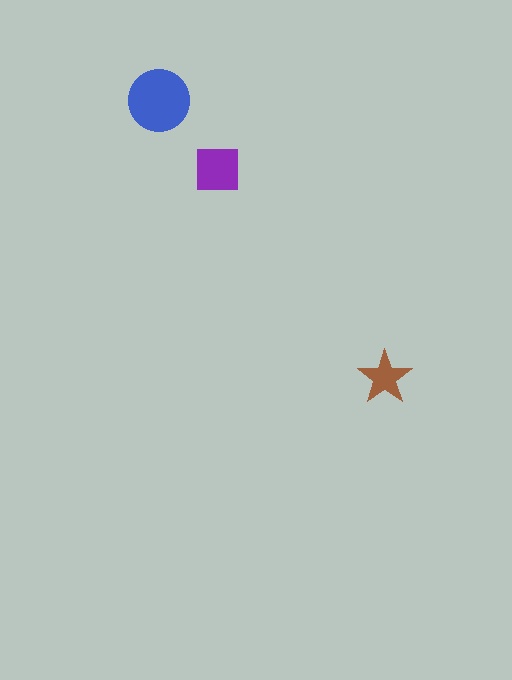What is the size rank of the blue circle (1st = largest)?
1st.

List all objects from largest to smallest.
The blue circle, the purple square, the brown star.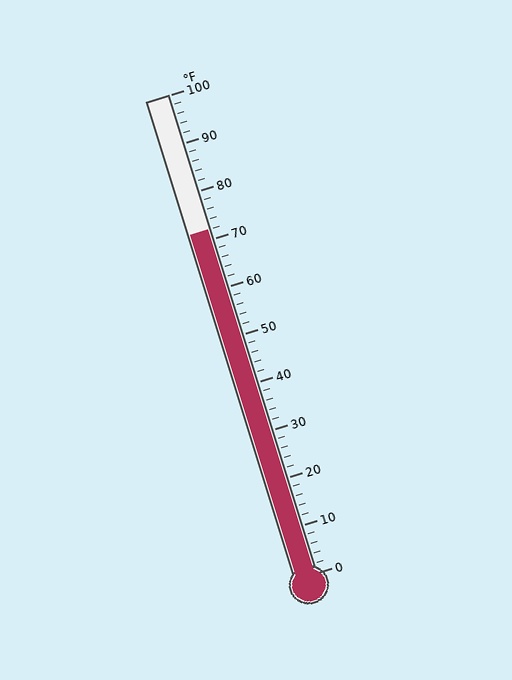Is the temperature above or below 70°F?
The temperature is above 70°F.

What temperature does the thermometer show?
The thermometer shows approximately 72°F.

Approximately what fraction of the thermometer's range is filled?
The thermometer is filled to approximately 70% of its range.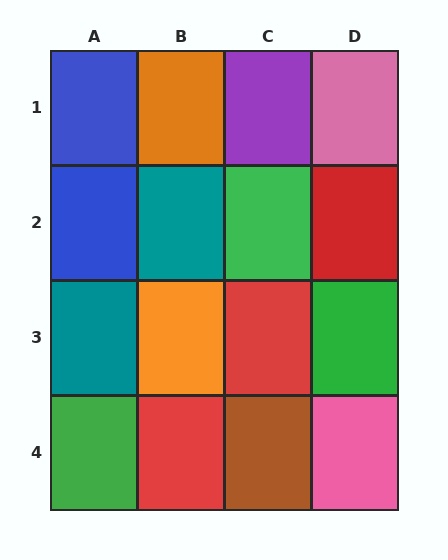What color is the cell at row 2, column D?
Red.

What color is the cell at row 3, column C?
Red.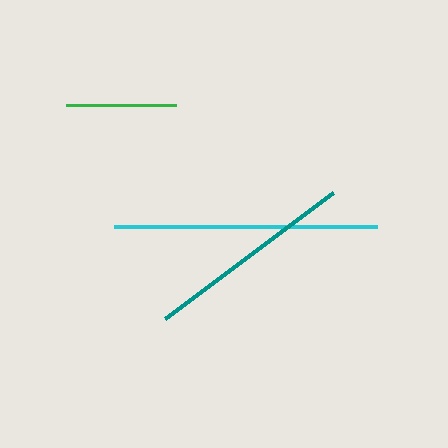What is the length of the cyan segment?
The cyan segment is approximately 264 pixels long.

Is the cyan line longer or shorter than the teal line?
The cyan line is longer than the teal line.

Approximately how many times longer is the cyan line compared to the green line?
The cyan line is approximately 2.4 times the length of the green line.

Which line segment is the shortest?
The green line is the shortest at approximately 109 pixels.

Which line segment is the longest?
The cyan line is the longest at approximately 264 pixels.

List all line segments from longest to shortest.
From longest to shortest: cyan, teal, green.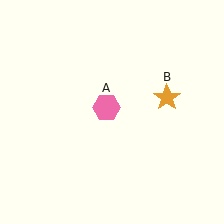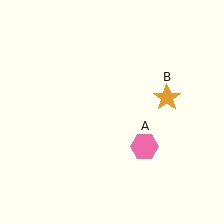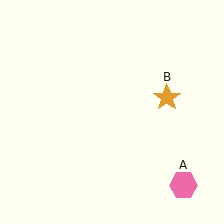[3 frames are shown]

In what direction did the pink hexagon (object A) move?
The pink hexagon (object A) moved down and to the right.